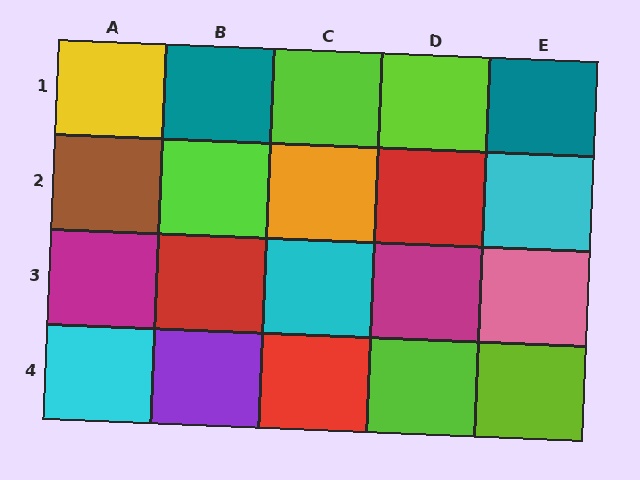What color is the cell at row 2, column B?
Lime.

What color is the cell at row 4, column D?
Lime.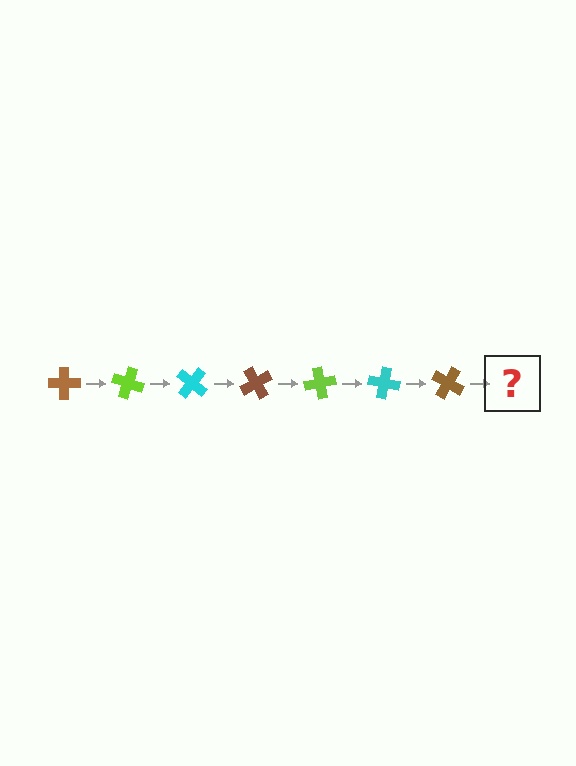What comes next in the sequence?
The next element should be a lime cross, rotated 140 degrees from the start.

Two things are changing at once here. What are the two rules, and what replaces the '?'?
The two rules are that it rotates 20 degrees each step and the color cycles through brown, lime, and cyan. The '?' should be a lime cross, rotated 140 degrees from the start.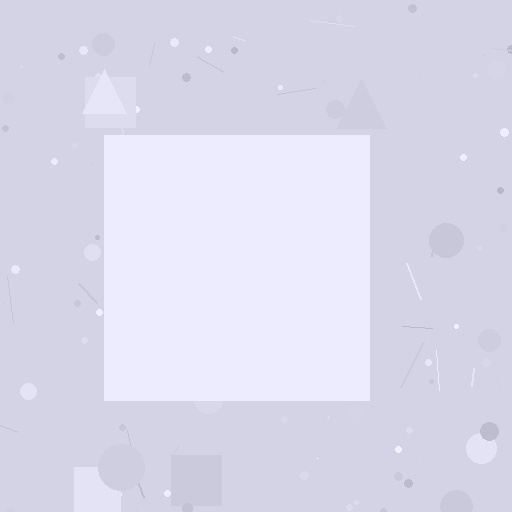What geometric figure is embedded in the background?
A square is embedded in the background.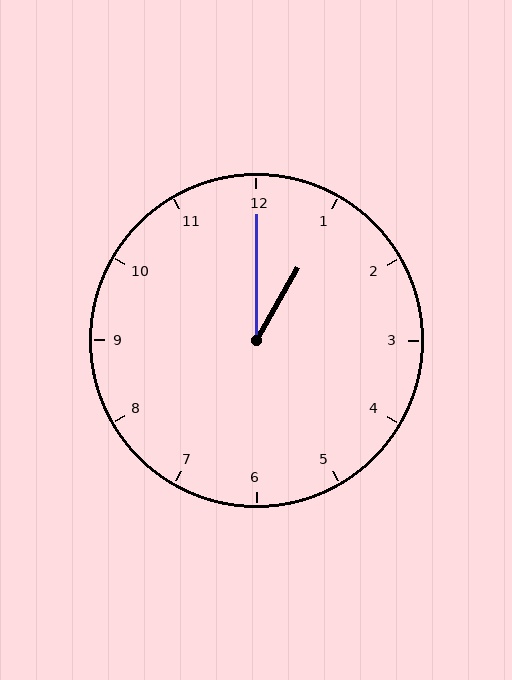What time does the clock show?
1:00.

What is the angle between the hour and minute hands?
Approximately 30 degrees.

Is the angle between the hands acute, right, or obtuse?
It is acute.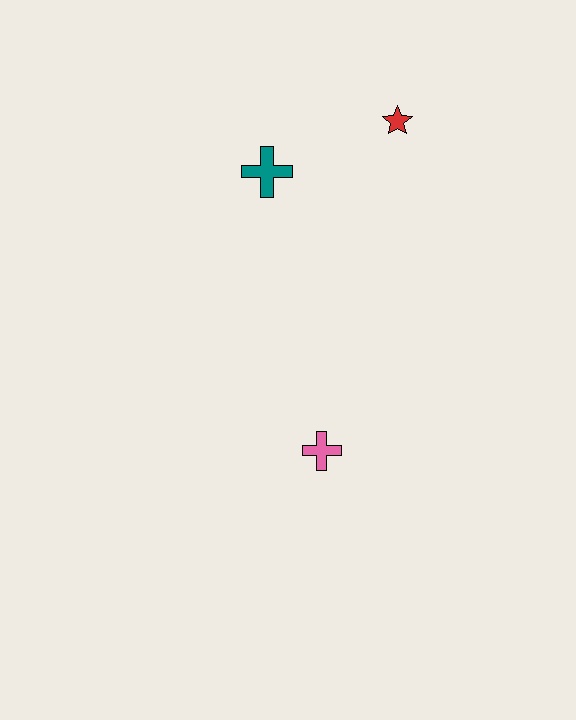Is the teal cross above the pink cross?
Yes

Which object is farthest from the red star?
The pink cross is farthest from the red star.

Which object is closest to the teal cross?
The red star is closest to the teal cross.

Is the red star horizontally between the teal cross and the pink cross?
No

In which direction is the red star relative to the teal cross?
The red star is to the right of the teal cross.